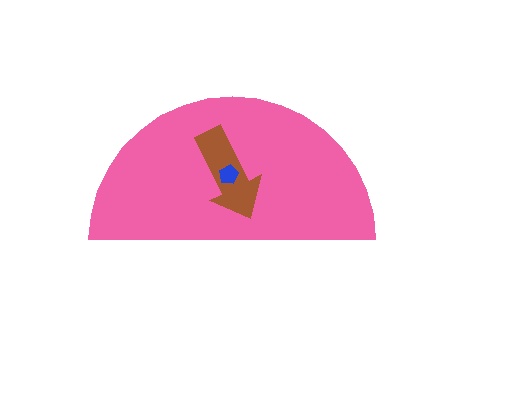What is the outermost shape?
The pink semicircle.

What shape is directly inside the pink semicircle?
The brown arrow.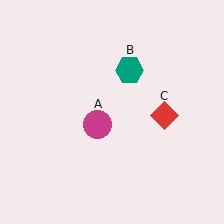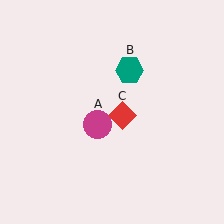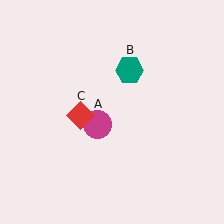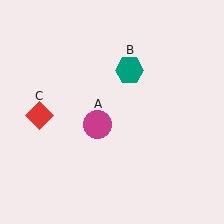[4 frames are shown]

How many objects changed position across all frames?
1 object changed position: red diamond (object C).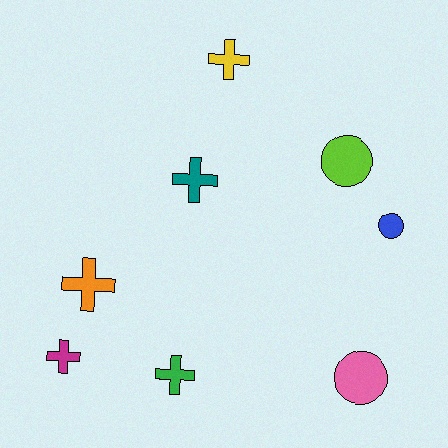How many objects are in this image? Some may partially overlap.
There are 8 objects.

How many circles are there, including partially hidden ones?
There are 3 circles.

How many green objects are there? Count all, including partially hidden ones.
There is 1 green object.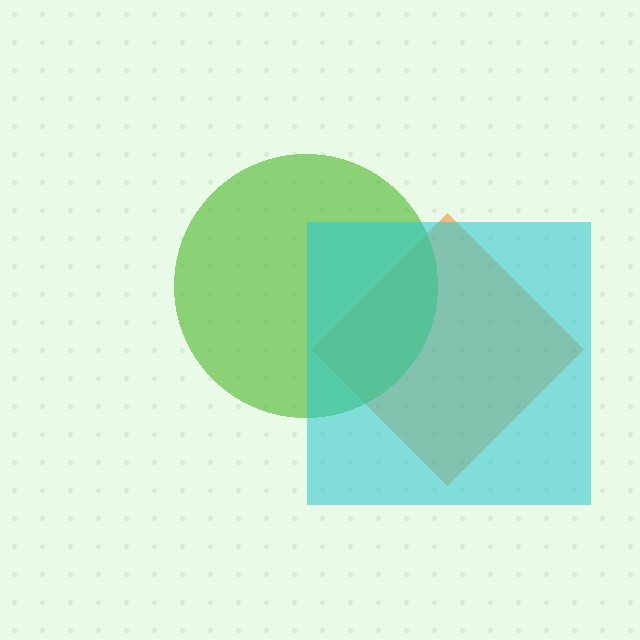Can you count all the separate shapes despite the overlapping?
Yes, there are 3 separate shapes.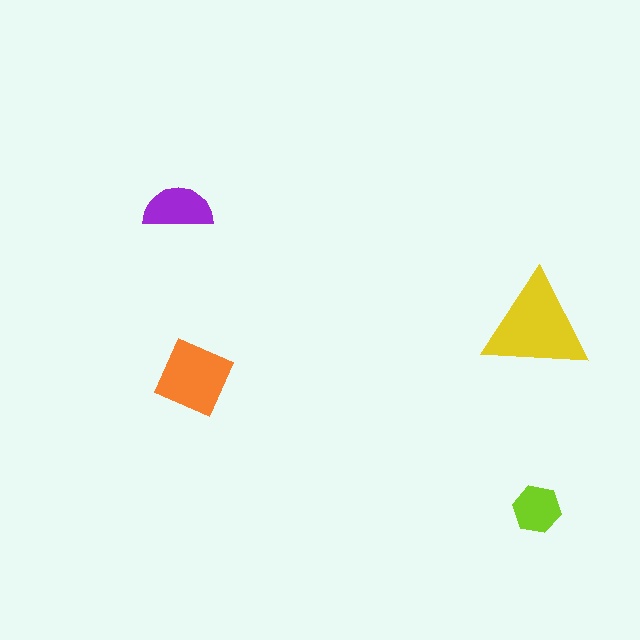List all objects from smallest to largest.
The lime hexagon, the purple semicircle, the orange square, the yellow triangle.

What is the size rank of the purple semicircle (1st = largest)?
3rd.